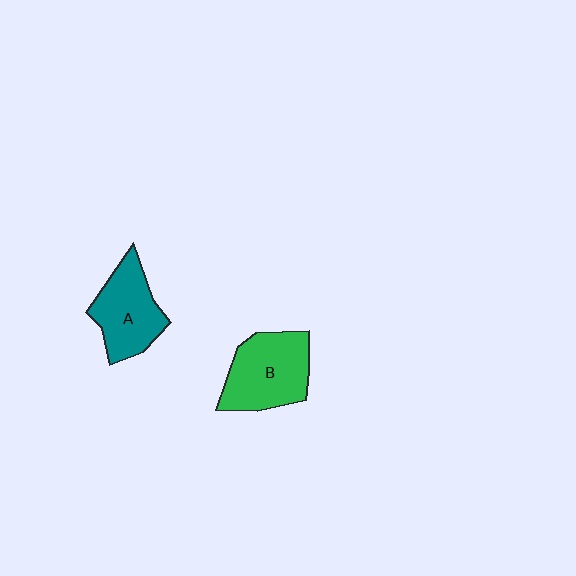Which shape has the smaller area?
Shape A (teal).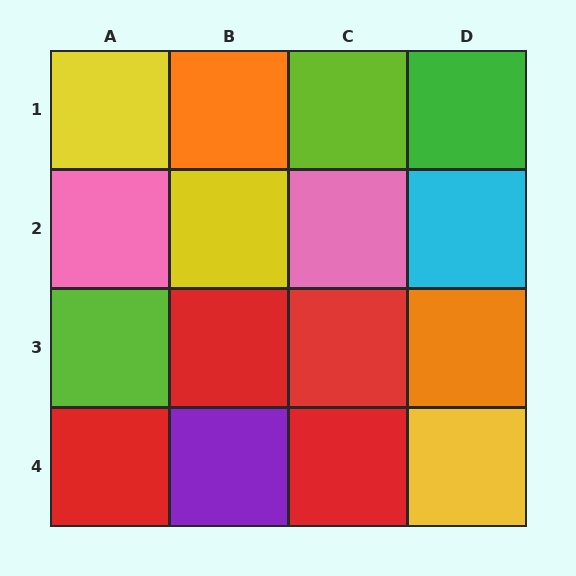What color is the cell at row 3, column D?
Orange.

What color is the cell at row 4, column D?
Yellow.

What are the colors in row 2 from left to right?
Pink, yellow, pink, cyan.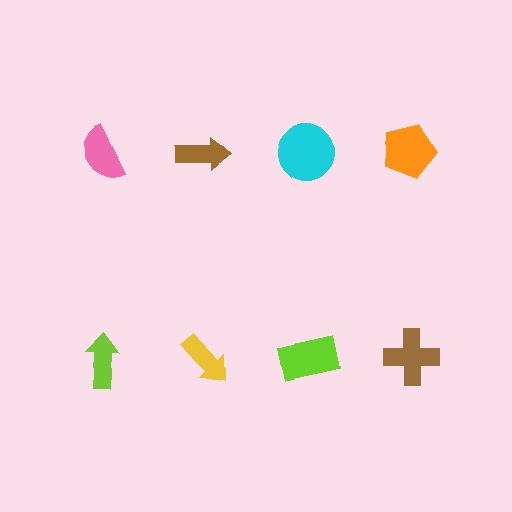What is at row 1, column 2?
A brown arrow.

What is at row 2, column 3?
A lime rectangle.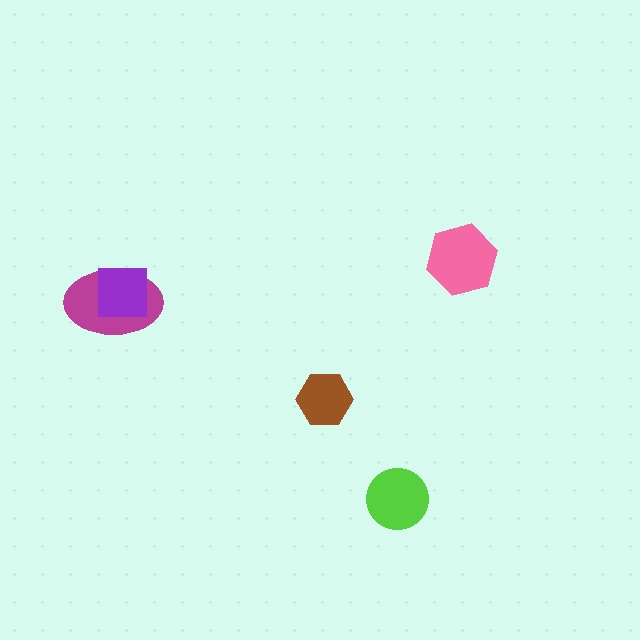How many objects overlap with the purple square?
1 object overlaps with the purple square.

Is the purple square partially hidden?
No, no other shape covers it.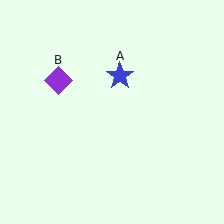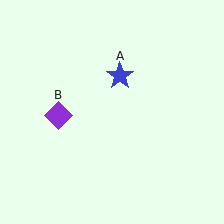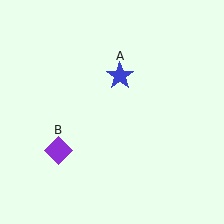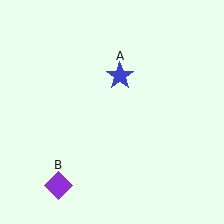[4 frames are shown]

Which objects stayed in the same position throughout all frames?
Blue star (object A) remained stationary.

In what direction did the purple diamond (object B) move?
The purple diamond (object B) moved down.